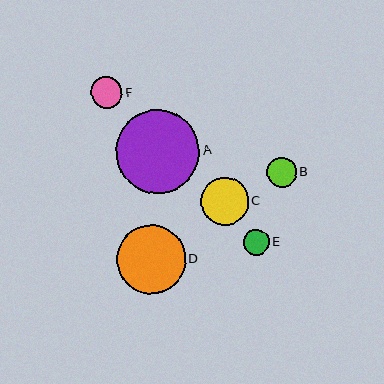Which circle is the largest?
Circle A is the largest with a size of approximately 84 pixels.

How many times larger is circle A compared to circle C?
Circle A is approximately 1.7 times the size of circle C.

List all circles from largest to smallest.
From largest to smallest: A, D, C, F, B, E.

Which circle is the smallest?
Circle E is the smallest with a size of approximately 25 pixels.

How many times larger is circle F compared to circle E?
Circle F is approximately 1.3 times the size of circle E.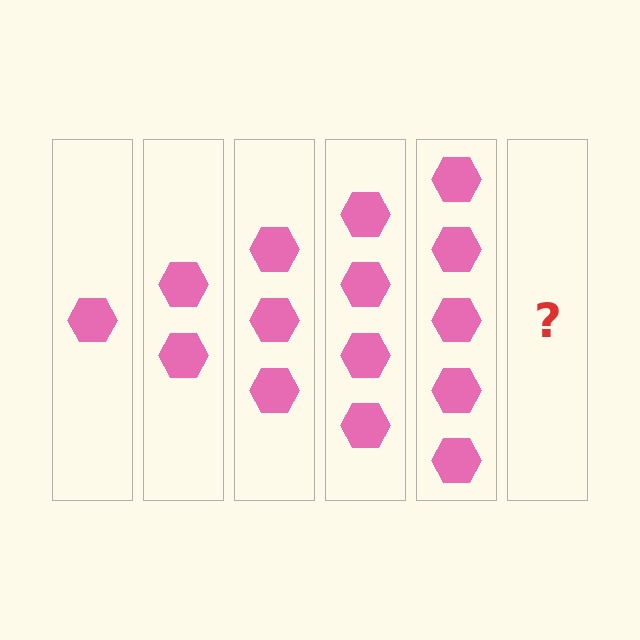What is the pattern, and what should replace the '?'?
The pattern is that each step adds one more hexagon. The '?' should be 6 hexagons.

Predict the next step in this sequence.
The next step is 6 hexagons.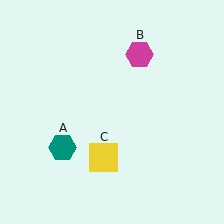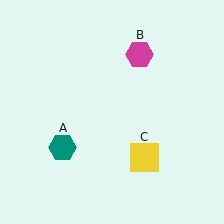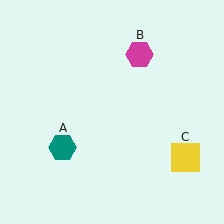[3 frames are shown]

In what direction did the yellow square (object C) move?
The yellow square (object C) moved right.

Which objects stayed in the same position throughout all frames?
Teal hexagon (object A) and magenta hexagon (object B) remained stationary.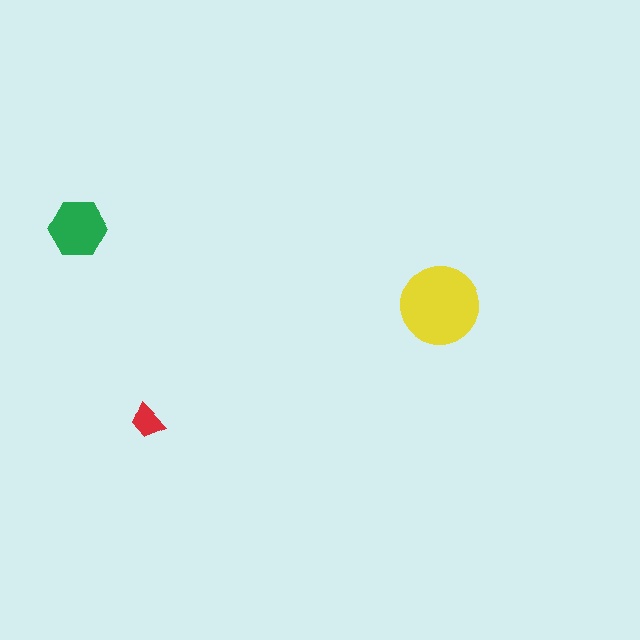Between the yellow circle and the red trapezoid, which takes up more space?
The yellow circle.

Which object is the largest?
The yellow circle.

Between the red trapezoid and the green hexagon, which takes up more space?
The green hexagon.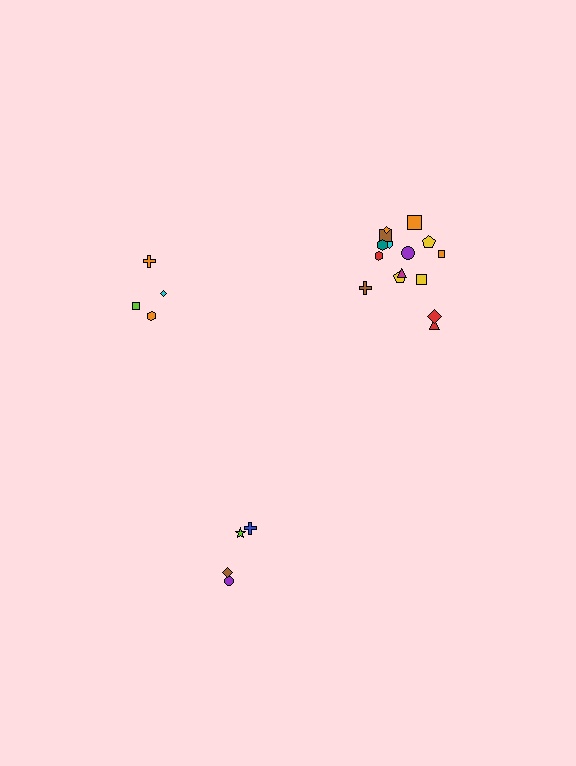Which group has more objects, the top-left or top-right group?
The top-right group.